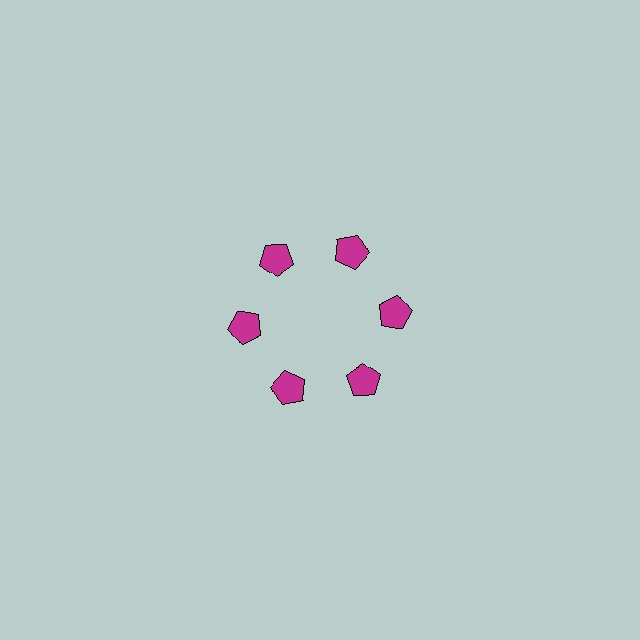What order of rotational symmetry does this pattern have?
This pattern has 6-fold rotational symmetry.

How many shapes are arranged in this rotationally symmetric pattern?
There are 6 shapes, arranged in 6 groups of 1.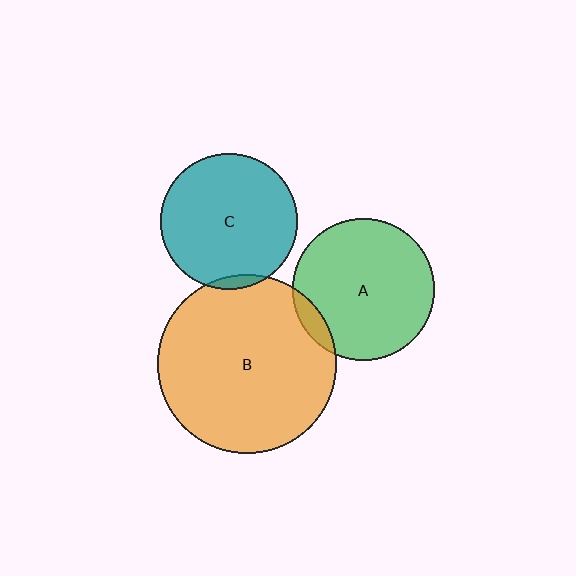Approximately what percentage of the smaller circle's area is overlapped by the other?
Approximately 10%.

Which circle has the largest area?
Circle B (orange).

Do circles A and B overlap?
Yes.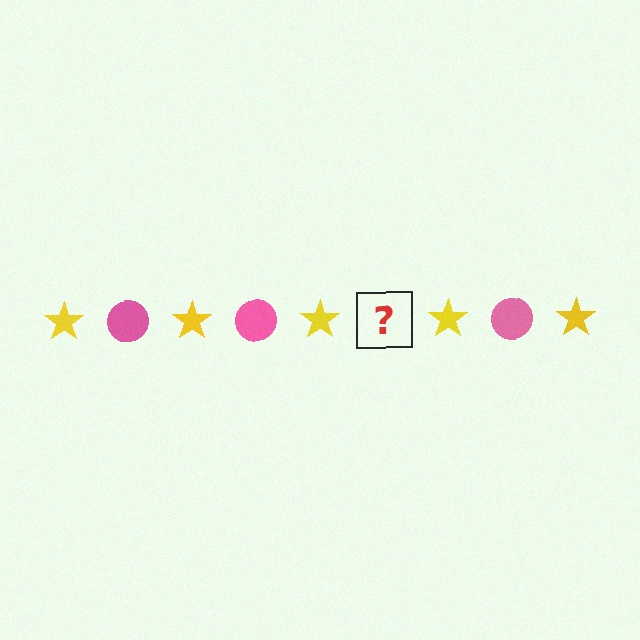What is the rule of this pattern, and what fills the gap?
The rule is that the pattern alternates between yellow star and pink circle. The gap should be filled with a pink circle.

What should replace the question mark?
The question mark should be replaced with a pink circle.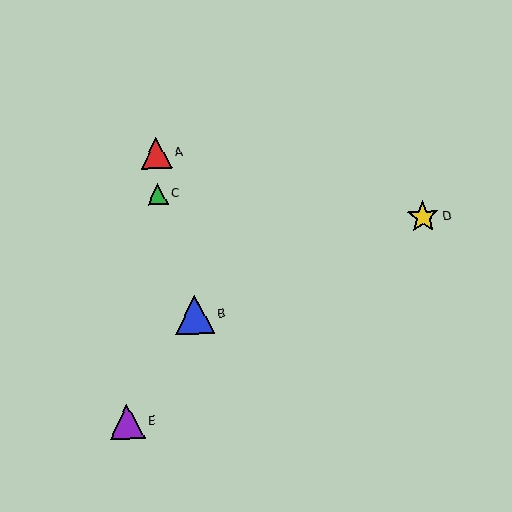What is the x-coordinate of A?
Object A is at x≈156.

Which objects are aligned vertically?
Objects A, C are aligned vertically.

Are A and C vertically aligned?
Yes, both are at x≈156.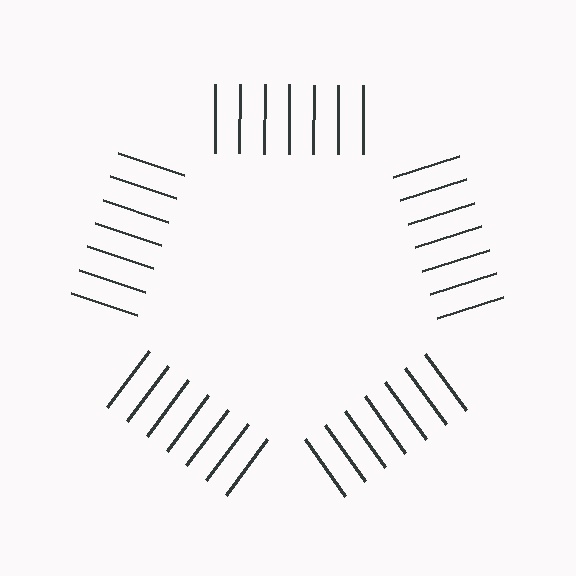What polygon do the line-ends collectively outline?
An illusory pentagon — the line segments terminate on its edges but no continuous stroke is drawn.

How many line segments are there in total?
35 — 7 along each of the 5 edges.